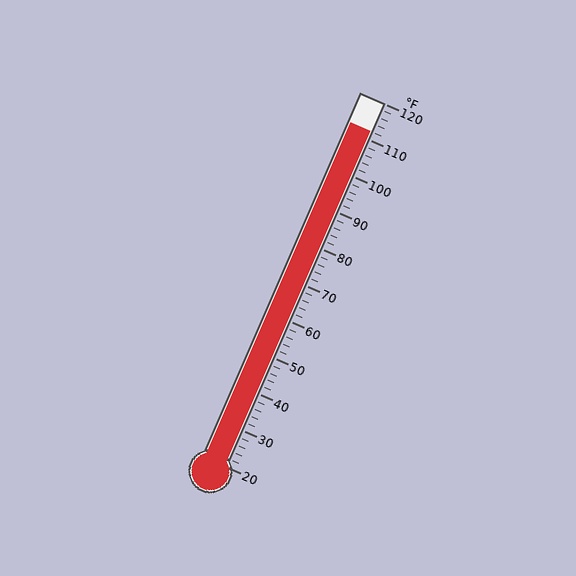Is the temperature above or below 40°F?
The temperature is above 40°F.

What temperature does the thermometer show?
The thermometer shows approximately 112°F.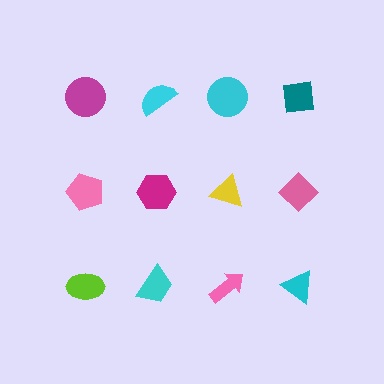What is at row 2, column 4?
A pink diamond.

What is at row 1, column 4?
A teal square.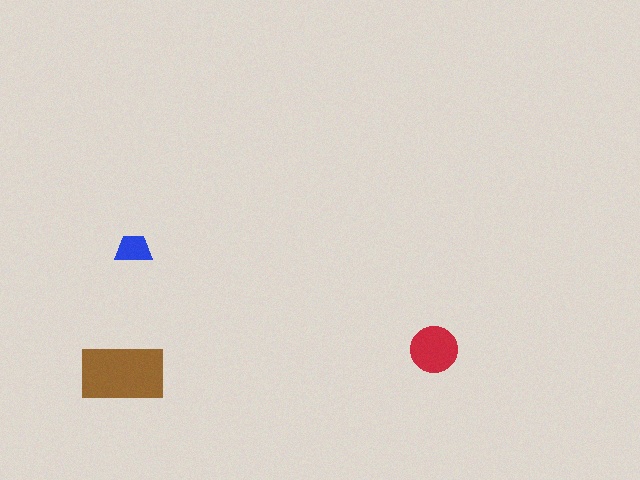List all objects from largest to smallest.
The brown rectangle, the red circle, the blue trapezoid.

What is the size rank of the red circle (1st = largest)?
2nd.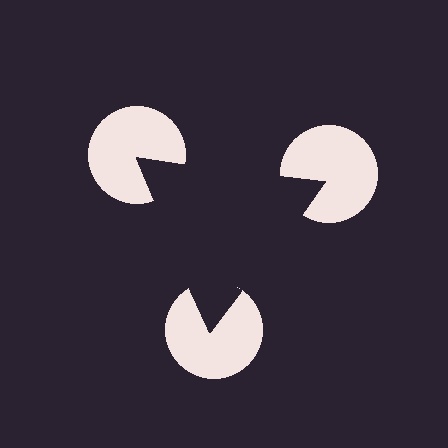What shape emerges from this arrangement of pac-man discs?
An illusory triangle — its edges are inferred from the aligned wedge cuts in the pac-man discs, not physically drawn.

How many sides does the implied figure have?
3 sides.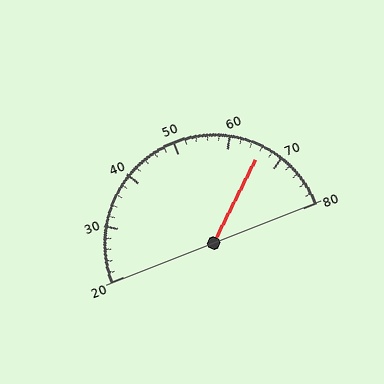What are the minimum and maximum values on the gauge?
The gauge ranges from 20 to 80.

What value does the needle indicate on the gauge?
The needle indicates approximately 66.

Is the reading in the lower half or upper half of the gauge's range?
The reading is in the upper half of the range (20 to 80).